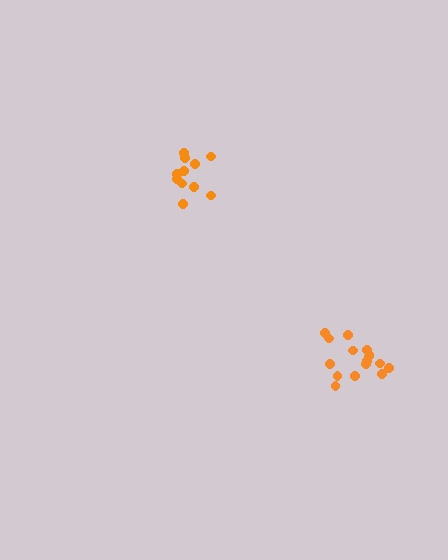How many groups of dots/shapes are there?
There are 2 groups.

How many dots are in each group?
Group 1: 16 dots, Group 2: 12 dots (28 total).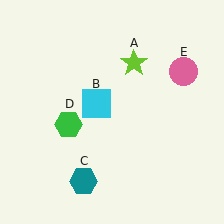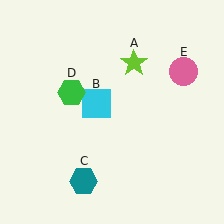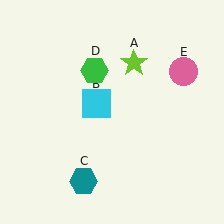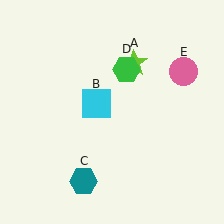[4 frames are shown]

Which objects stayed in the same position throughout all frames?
Lime star (object A) and cyan square (object B) and teal hexagon (object C) and pink circle (object E) remained stationary.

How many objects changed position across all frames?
1 object changed position: green hexagon (object D).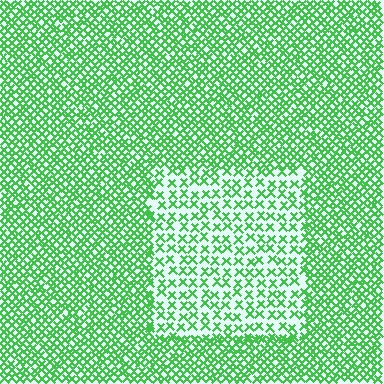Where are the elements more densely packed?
The elements are more densely packed outside the rectangle boundary.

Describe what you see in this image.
The image contains small green elements arranged at two different densities. A rectangle-shaped region is visible where the elements are less densely packed than the surrounding area.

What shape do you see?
I see a rectangle.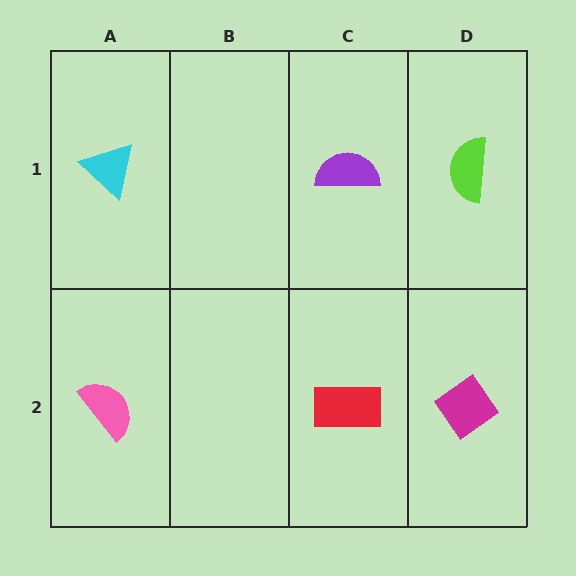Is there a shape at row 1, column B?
No, that cell is empty.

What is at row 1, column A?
A cyan triangle.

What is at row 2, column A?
A pink semicircle.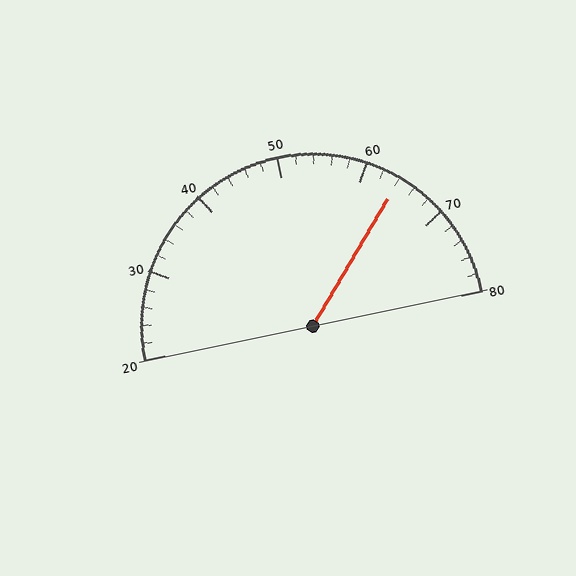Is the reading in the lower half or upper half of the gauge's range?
The reading is in the upper half of the range (20 to 80).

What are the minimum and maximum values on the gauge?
The gauge ranges from 20 to 80.